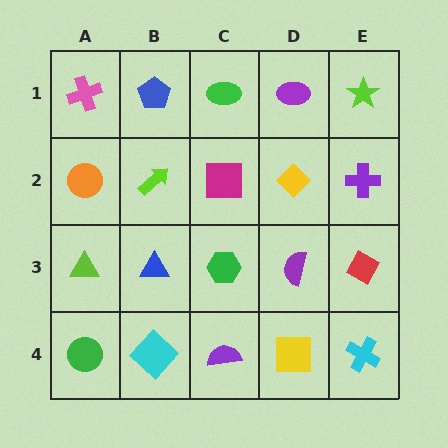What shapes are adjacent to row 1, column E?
A purple cross (row 2, column E), a purple ellipse (row 1, column D).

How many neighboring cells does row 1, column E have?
2.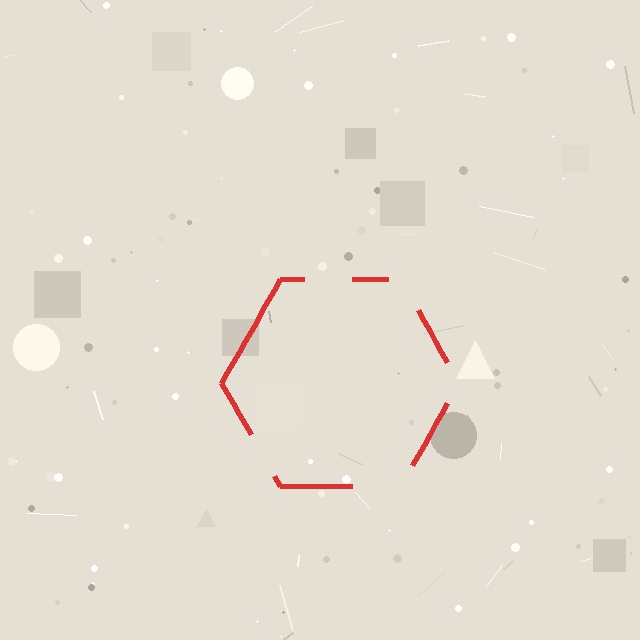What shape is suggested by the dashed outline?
The dashed outline suggests a hexagon.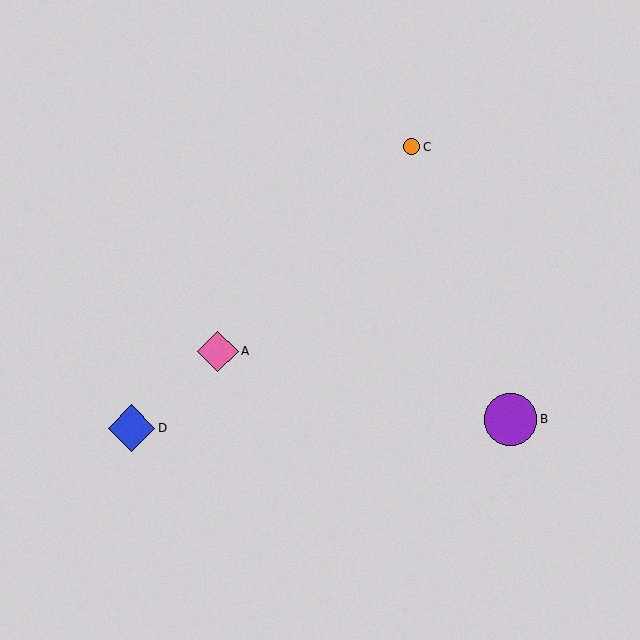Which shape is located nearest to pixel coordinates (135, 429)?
The blue diamond (labeled D) at (131, 428) is nearest to that location.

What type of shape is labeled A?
Shape A is a pink diamond.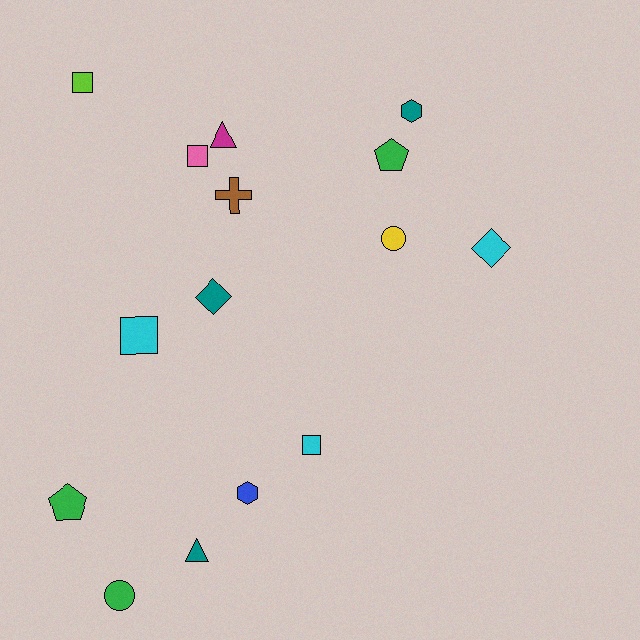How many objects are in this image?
There are 15 objects.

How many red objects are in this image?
There are no red objects.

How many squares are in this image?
There are 4 squares.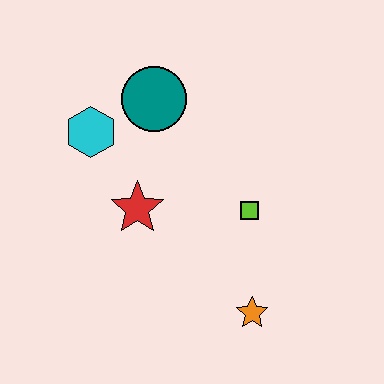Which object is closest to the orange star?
The lime square is closest to the orange star.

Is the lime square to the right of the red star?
Yes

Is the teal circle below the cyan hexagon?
No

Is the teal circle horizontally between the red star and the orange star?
Yes